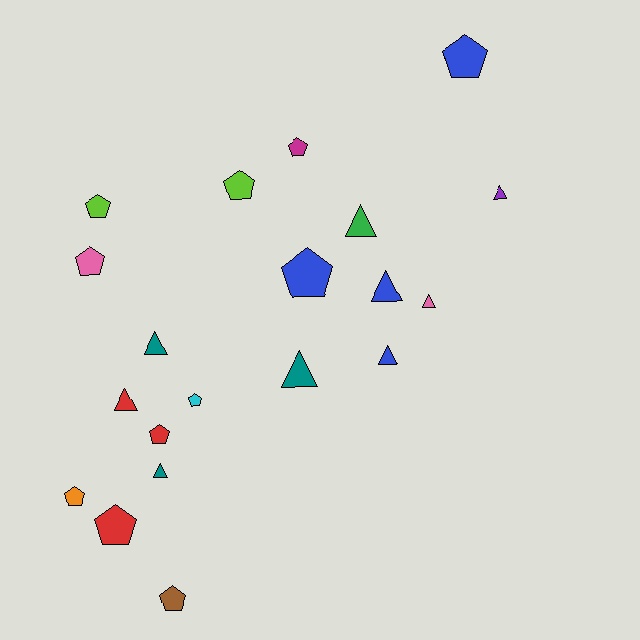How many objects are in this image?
There are 20 objects.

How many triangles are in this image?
There are 9 triangles.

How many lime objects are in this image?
There are 2 lime objects.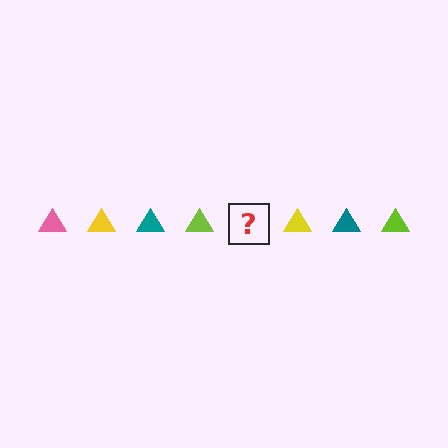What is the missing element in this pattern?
The missing element is a pink triangle.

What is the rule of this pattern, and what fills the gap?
The rule is that the pattern cycles through pink, yellow, teal, lime triangles. The gap should be filled with a pink triangle.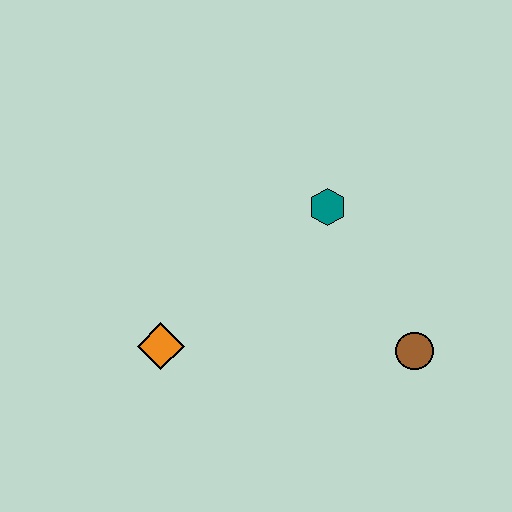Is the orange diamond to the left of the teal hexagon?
Yes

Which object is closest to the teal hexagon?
The brown circle is closest to the teal hexagon.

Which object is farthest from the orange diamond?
The brown circle is farthest from the orange diamond.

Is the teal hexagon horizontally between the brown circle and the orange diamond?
Yes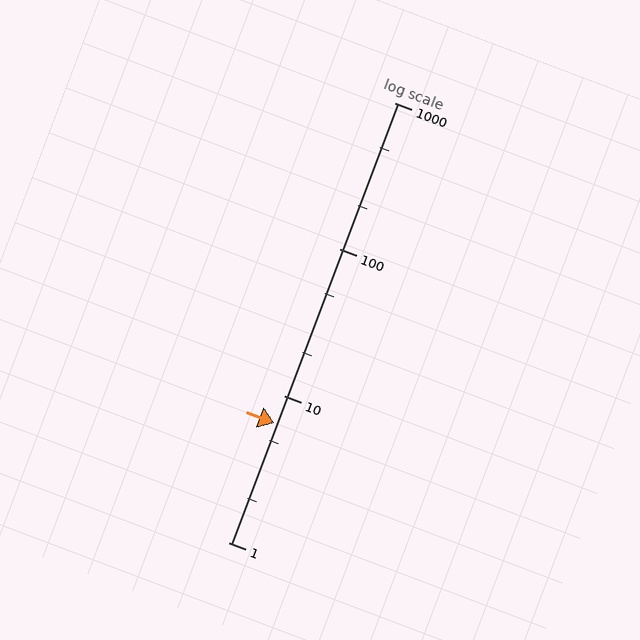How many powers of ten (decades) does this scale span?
The scale spans 3 decades, from 1 to 1000.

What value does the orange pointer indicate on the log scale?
The pointer indicates approximately 6.5.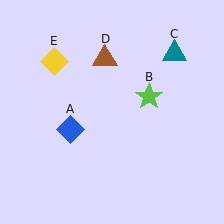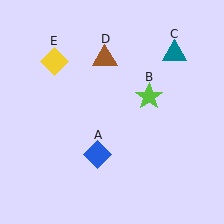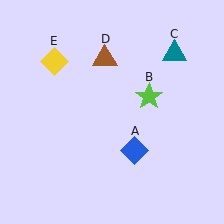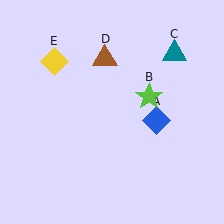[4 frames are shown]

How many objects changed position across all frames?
1 object changed position: blue diamond (object A).